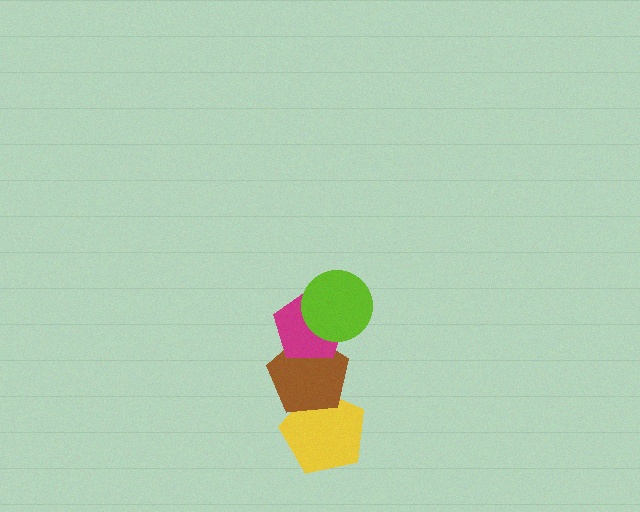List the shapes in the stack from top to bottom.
From top to bottom: the lime circle, the magenta pentagon, the brown pentagon, the yellow pentagon.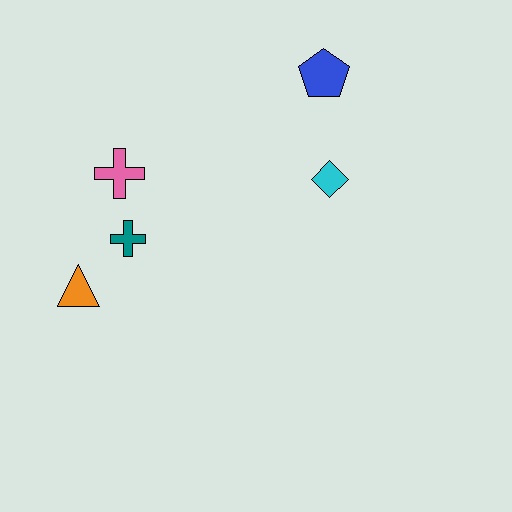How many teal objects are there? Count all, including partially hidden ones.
There is 1 teal object.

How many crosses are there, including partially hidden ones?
There are 2 crosses.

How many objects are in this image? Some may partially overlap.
There are 5 objects.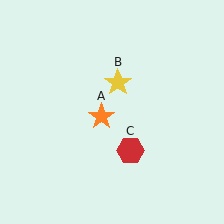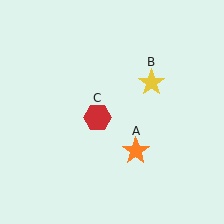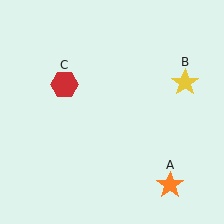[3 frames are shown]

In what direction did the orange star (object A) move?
The orange star (object A) moved down and to the right.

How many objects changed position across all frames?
3 objects changed position: orange star (object A), yellow star (object B), red hexagon (object C).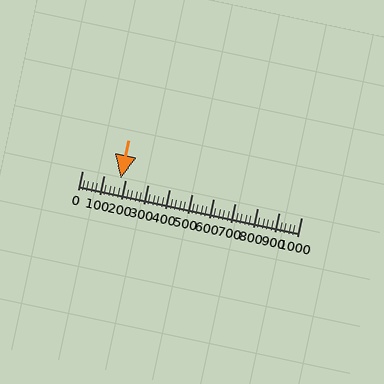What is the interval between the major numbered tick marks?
The major tick marks are spaced 100 units apart.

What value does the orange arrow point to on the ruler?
The orange arrow points to approximately 174.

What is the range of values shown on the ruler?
The ruler shows values from 0 to 1000.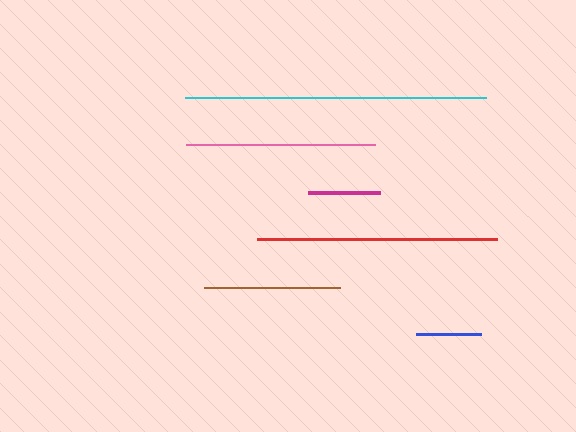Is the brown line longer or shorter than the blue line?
The brown line is longer than the blue line.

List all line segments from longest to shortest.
From longest to shortest: cyan, red, pink, brown, magenta, blue.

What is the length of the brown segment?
The brown segment is approximately 136 pixels long.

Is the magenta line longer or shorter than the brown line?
The brown line is longer than the magenta line.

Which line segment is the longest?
The cyan line is the longest at approximately 301 pixels.